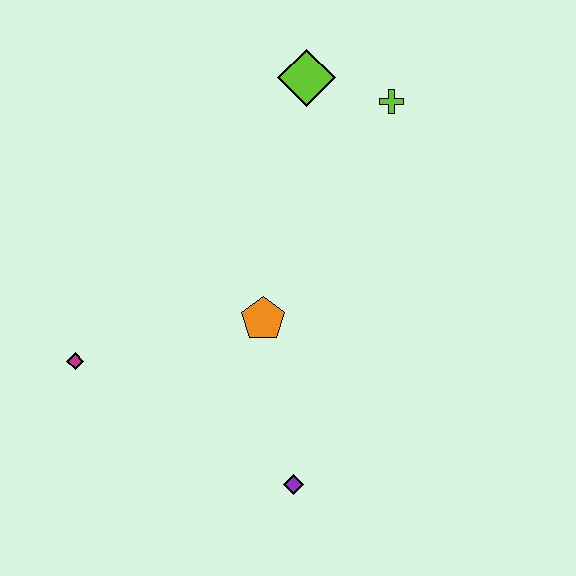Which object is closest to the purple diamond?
The orange pentagon is closest to the purple diamond.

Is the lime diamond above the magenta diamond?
Yes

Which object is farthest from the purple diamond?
The lime diamond is farthest from the purple diamond.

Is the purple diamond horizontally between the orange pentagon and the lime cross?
Yes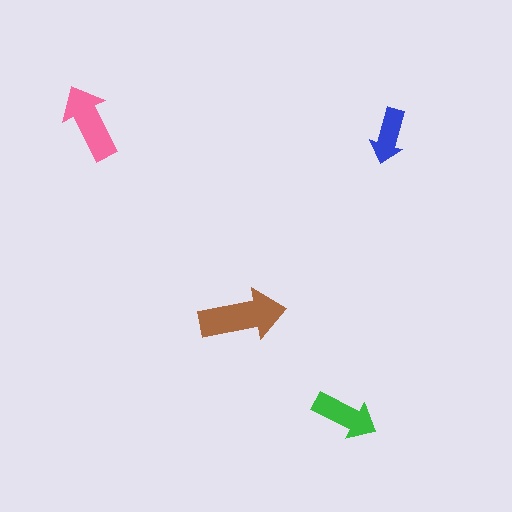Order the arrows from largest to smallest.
the brown one, the pink one, the green one, the blue one.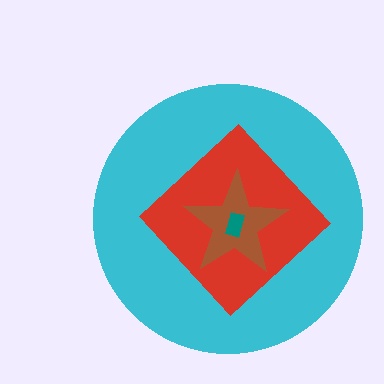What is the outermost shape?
The cyan circle.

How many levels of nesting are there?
4.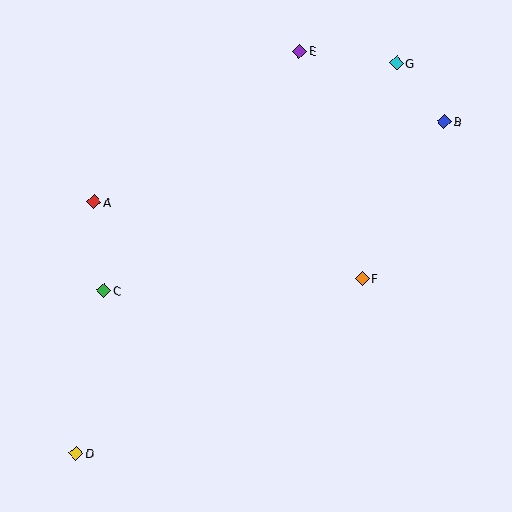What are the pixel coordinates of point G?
Point G is at (397, 63).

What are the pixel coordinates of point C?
Point C is at (104, 290).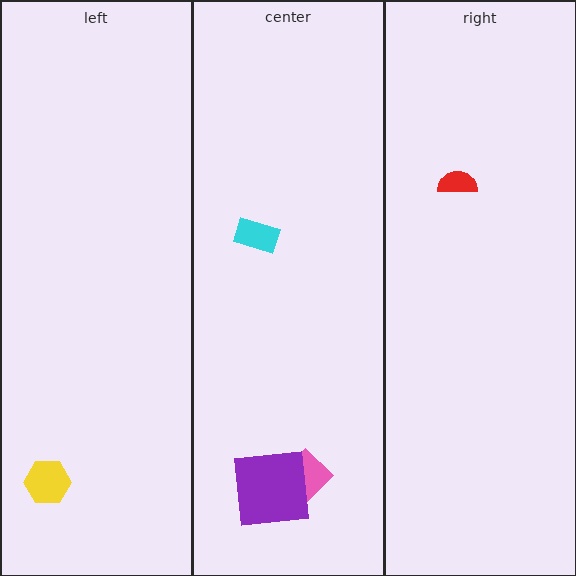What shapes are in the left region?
The yellow hexagon.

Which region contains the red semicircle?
The right region.